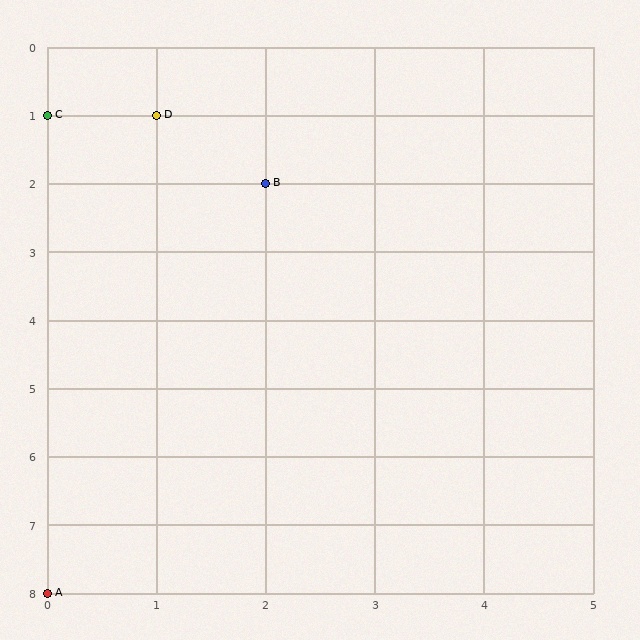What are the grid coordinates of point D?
Point D is at grid coordinates (1, 1).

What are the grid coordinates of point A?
Point A is at grid coordinates (0, 8).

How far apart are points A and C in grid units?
Points A and C are 7 rows apart.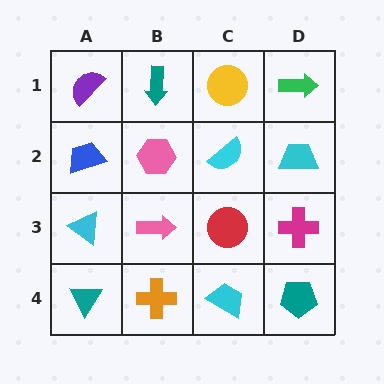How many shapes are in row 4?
4 shapes.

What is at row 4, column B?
An orange cross.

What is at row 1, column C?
A yellow circle.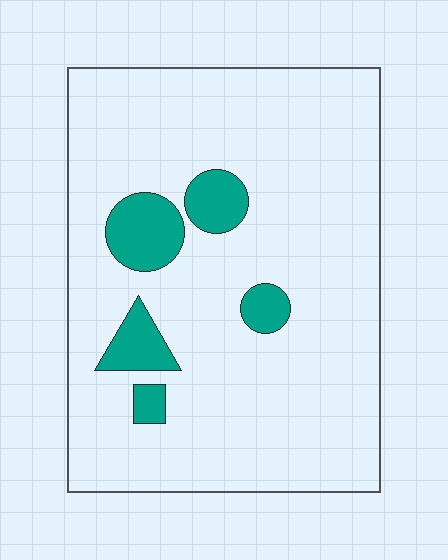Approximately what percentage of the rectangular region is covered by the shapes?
Approximately 10%.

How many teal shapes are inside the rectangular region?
5.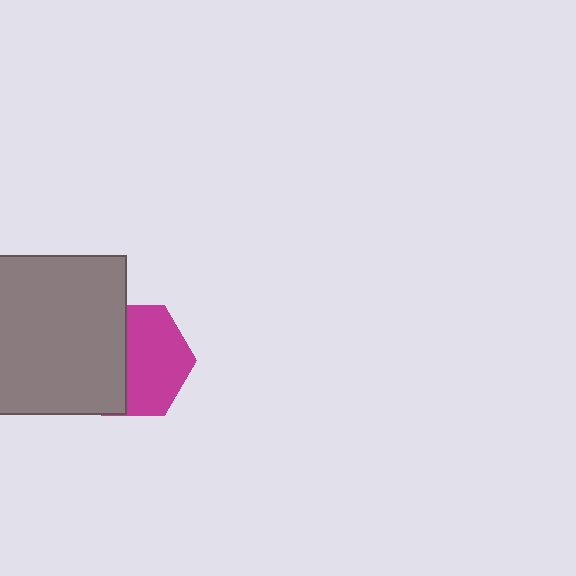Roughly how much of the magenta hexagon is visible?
About half of it is visible (roughly 56%).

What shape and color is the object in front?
The object in front is a gray square.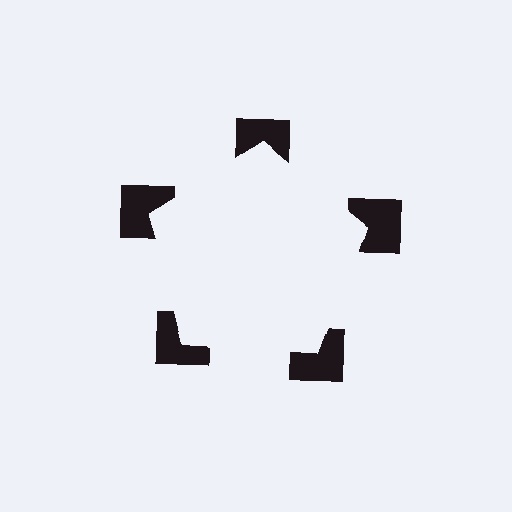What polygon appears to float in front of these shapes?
An illusory pentagon — its edges are inferred from the aligned wedge cuts in the notched squares, not physically drawn.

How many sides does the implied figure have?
5 sides.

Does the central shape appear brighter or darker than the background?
It typically appears slightly brighter than the background, even though no actual brightness change is drawn.